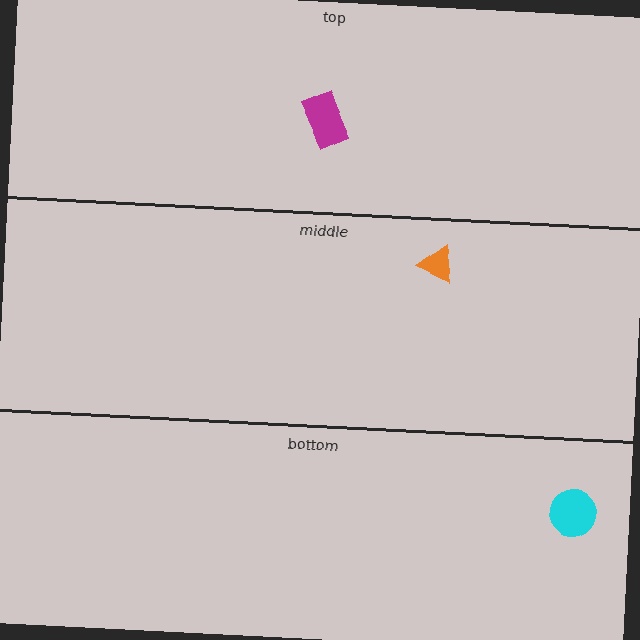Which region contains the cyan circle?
The bottom region.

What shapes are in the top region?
The magenta rectangle.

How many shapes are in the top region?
1.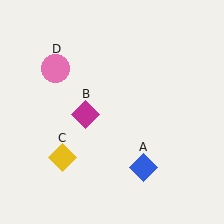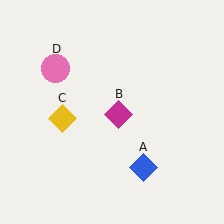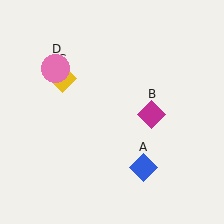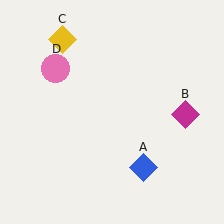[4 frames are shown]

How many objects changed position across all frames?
2 objects changed position: magenta diamond (object B), yellow diamond (object C).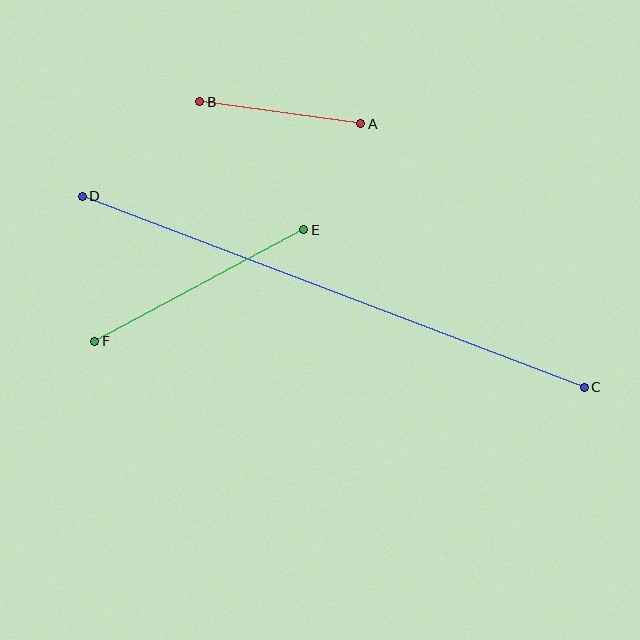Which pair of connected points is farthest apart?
Points C and D are farthest apart.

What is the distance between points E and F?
The distance is approximately 237 pixels.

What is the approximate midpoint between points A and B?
The midpoint is at approximately (280, 113) pixels.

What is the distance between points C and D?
The distance is approximately 537 pixels.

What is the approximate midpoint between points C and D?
The midpoint is at approximately (333, 292) pixels.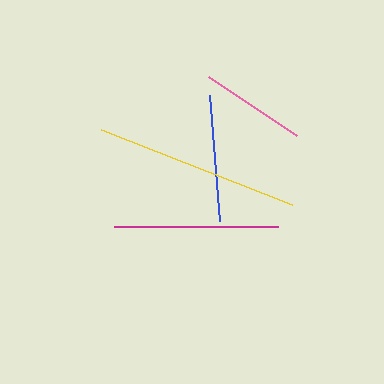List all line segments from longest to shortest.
From longest to shortest: yellow, magenta, blue, pink.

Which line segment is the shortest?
The pink line is the shortest at approximately 107 pixels.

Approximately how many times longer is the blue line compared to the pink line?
The blue line is approximately 1.2 times the length of the pink line.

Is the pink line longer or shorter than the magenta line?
The magenta line is longer than the pink line.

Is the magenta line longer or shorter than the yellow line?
The yellow line is longer than the magenta line.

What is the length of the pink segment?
The pink segment is approximately 107 pixels long.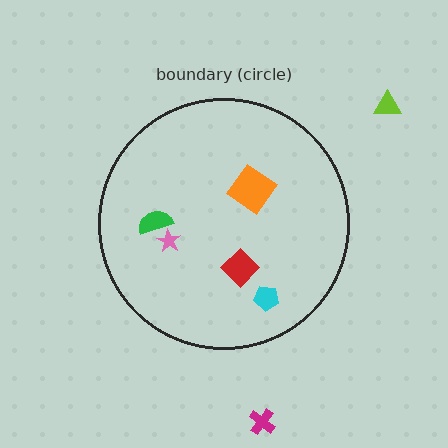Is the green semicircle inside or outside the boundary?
Inside.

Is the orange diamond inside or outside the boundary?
Inside.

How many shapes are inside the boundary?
5 inside, 2 outside.